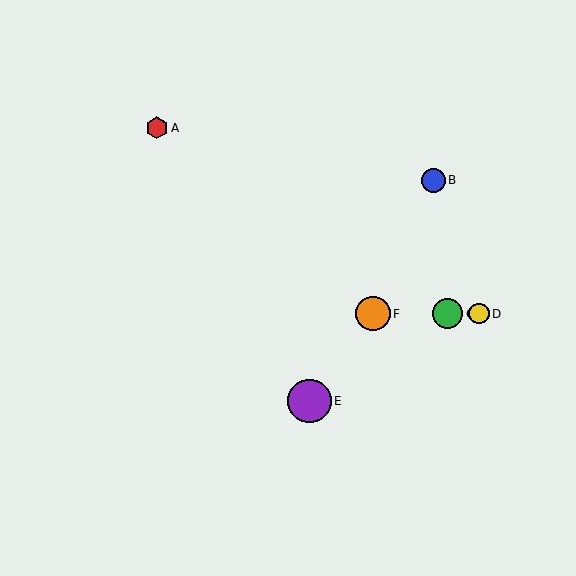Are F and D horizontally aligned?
Yes, both are at y≈314.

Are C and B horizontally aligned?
No, C is at y≈314 and B is at y≈180.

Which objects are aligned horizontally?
Objects C, D, F are aligned horizontally.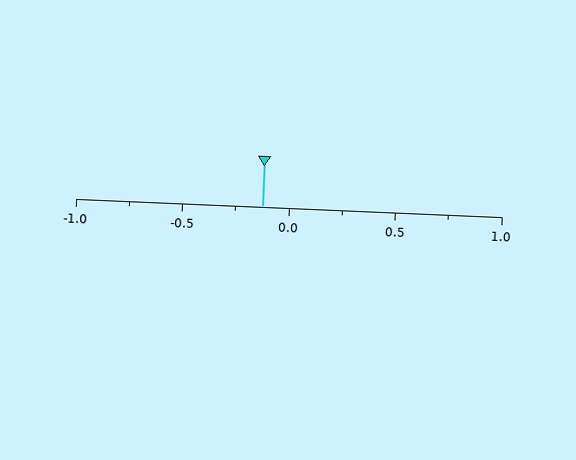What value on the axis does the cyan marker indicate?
The marker indicates approximately -0.12.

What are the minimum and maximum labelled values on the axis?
The axis runs from -1.0 to 1.0.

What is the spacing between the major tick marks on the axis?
The major ticks are spaced 0.5 apart.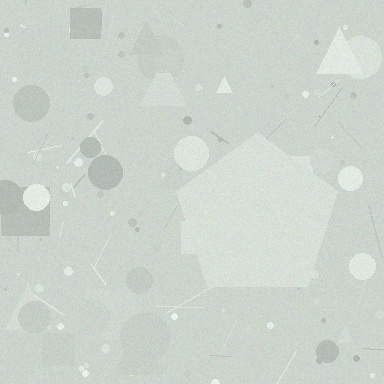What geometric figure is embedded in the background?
A pentagon is embedded in the background.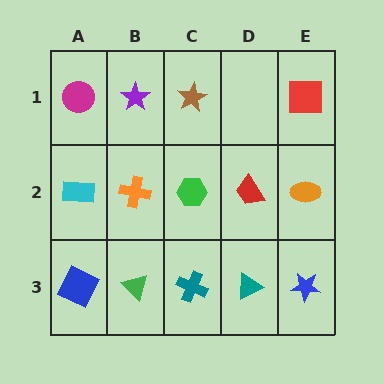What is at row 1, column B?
A purple star.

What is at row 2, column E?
An orange ellipse.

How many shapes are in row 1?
4 shapes.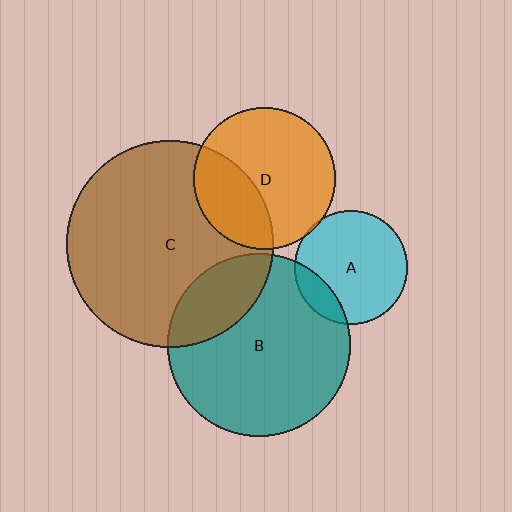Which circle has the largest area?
Circle C (brown).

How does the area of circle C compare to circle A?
Approximately 3.3 times.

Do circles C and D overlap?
Yes.